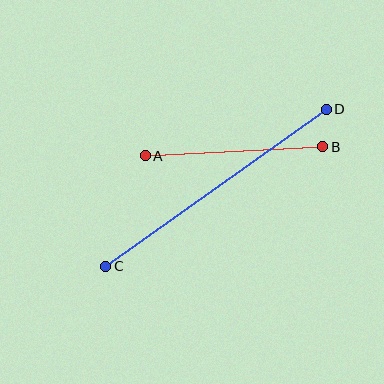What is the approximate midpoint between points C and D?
The midpoint is at approximately (216, 188) pixels.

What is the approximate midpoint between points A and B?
The midpoint is at approximately (234, 151) pixels.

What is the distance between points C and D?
The distance is approximately 271 pixels.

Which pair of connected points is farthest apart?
Points C and D are farthest apart.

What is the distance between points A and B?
The distance is approximately 178 pixels.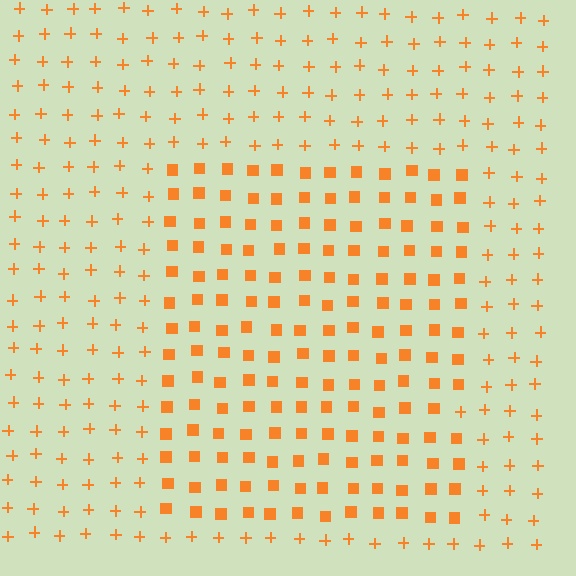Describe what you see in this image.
The image is filled with small orange elements arranged in a uniform grid. A rectangle-shaped region contains squares, while the surrounding area contains plus signs. The boundary is defined purely by the change in element shape.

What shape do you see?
I see a rectangle.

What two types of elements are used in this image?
The image uses squares inside the rectangle region and plus signs outside it.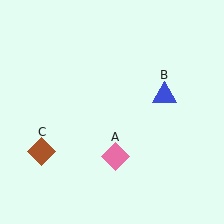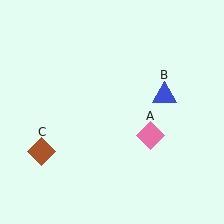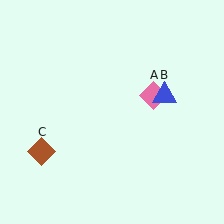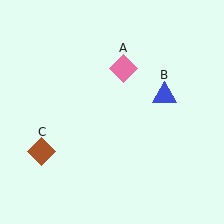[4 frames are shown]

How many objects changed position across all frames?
1 object changed position: pink diamond (object A).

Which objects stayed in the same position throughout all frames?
Blue triangle (object B) and brown diamond (object C) remained stationary.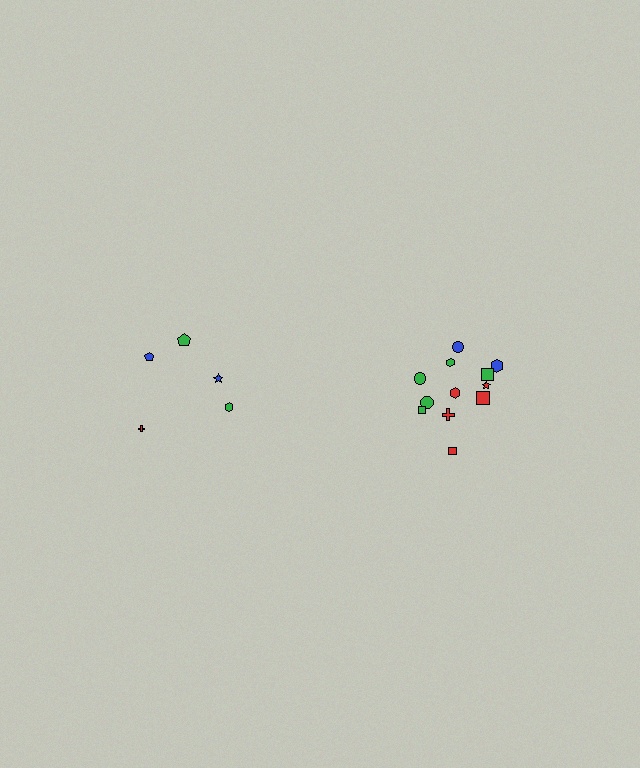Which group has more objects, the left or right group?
The right group.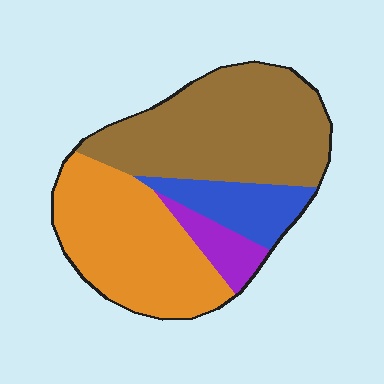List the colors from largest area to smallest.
From largest to smallest: brown, orange, blue, purple.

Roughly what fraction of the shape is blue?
Blue takes up less than a sixth of the shape.